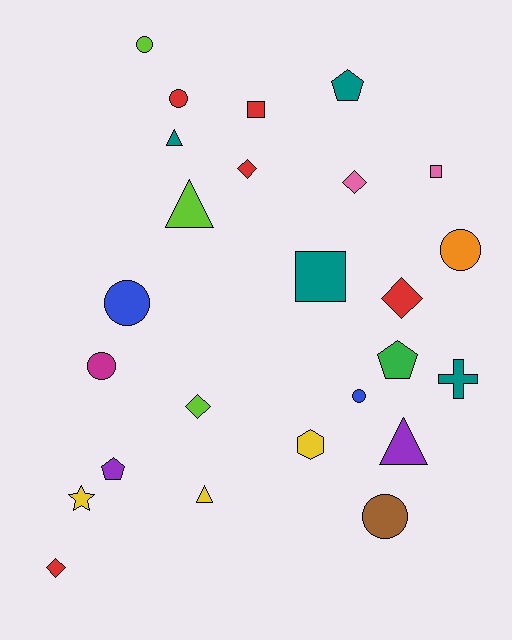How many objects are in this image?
There are 25 objects.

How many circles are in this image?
There are 7 circles.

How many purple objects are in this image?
There are 2 purple objects.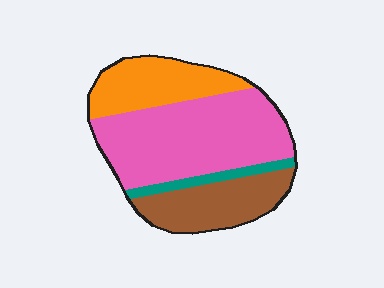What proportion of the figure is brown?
Brown takes up less than a quarter of the figure.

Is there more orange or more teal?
Orange.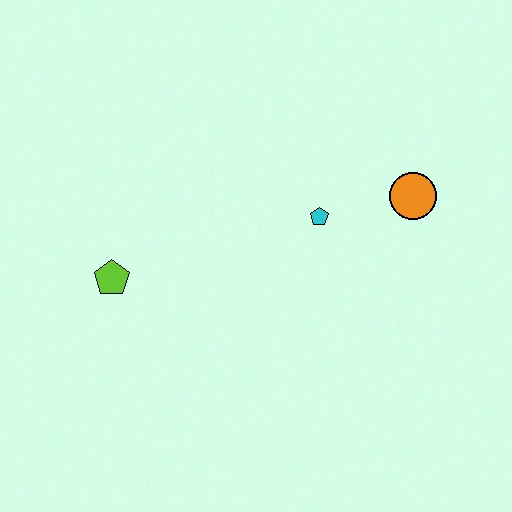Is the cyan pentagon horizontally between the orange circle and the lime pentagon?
Yes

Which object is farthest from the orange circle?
The lime pentagon is farthest from the orange circle.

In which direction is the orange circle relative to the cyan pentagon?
The orange circle is to the right of the cyan pentagon.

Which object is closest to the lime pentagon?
The cyan pentagon is closest to the lime pentagon.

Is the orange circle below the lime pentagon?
No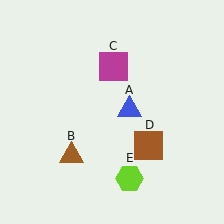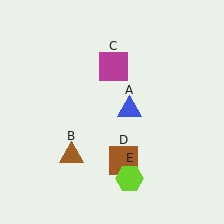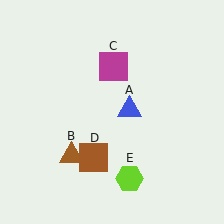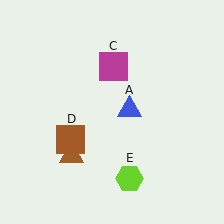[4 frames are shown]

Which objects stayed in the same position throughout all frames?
Blue triangle (object A) and brown triangle (object B) and magenta square (object C) and lime hexagon (object E) remained stationary.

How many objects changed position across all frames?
1 object changed position: brown square (object D).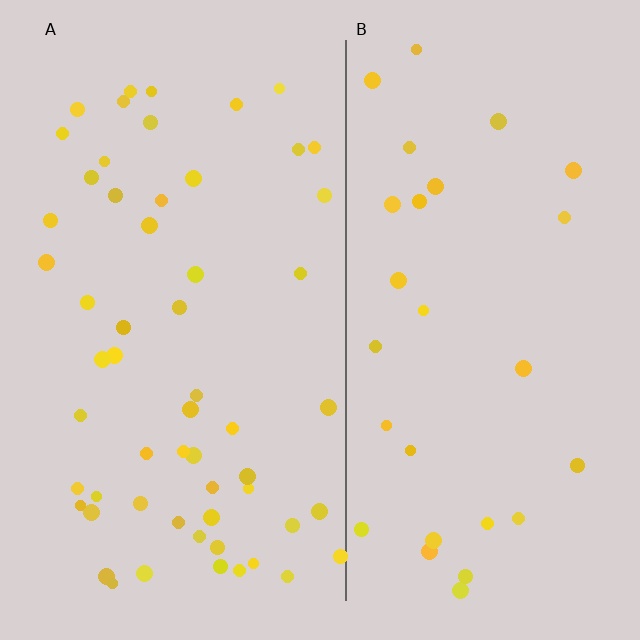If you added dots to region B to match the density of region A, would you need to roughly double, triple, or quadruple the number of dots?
Approximately double.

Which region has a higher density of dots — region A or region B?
A (the left).